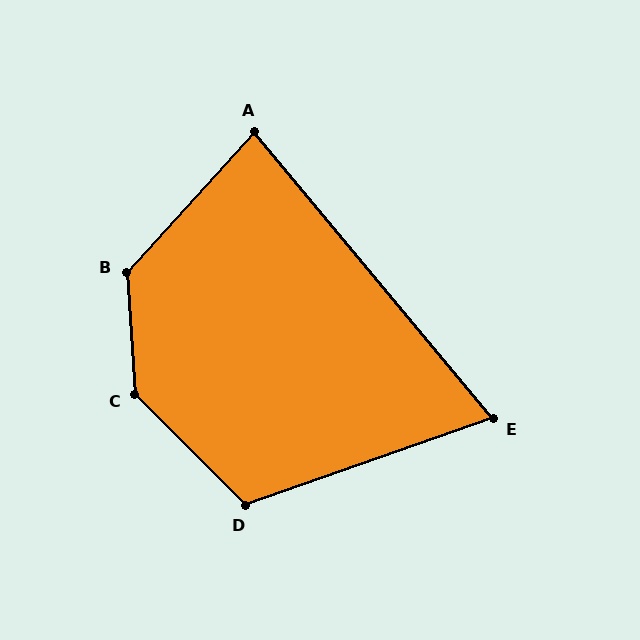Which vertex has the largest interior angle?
C, at approximately 139 degrees.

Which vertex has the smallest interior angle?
E, at approximately 70 degrees.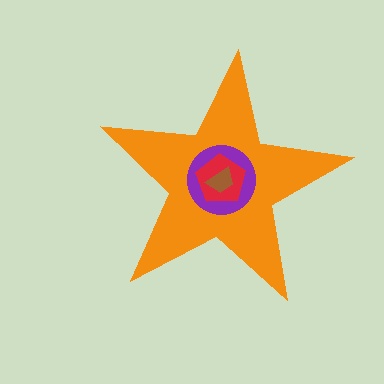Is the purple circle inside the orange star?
Yes.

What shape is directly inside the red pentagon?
The brown trapezoid.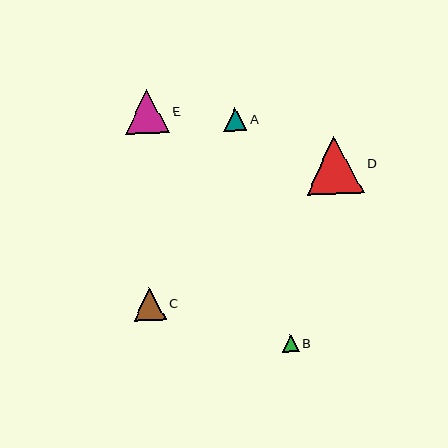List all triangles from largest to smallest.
From largest to smallest: D, E, C, A, B.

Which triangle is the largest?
Triangle D is the largest with a size of approximately 57 pixels.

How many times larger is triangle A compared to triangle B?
Triangle A is approximately 1.4 times the size of triangle B.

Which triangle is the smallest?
Triangle B is the smallest with a size of approximately 17 pixels.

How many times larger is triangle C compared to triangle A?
Triangle C is approximately 1.4 times the size of triangle A.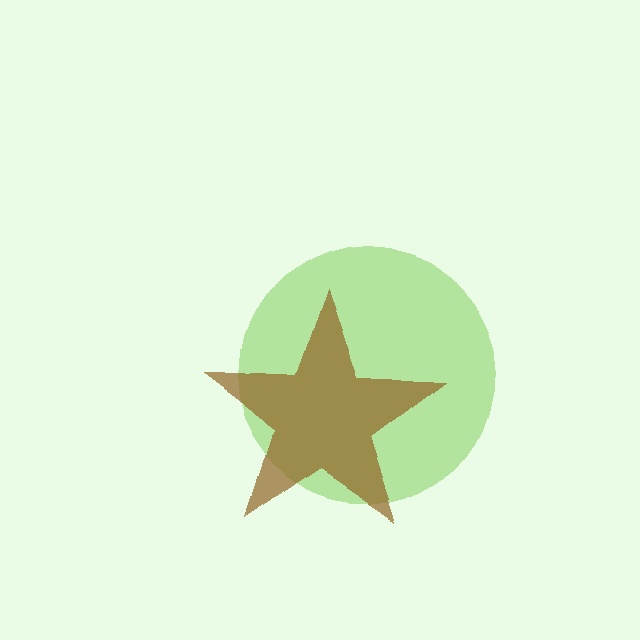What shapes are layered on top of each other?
The layered shapes are: a lime circle, a brown star.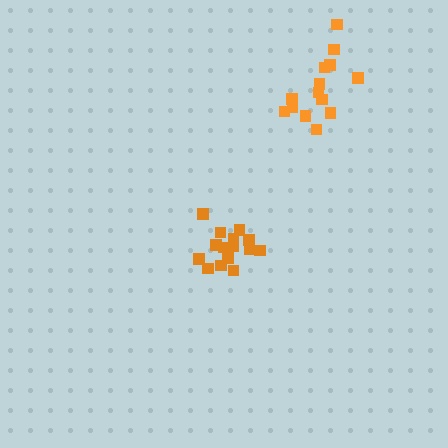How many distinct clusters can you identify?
There are 2 distinct clusters.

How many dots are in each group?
Group 1: 15 dots, Group 2: 14 dots (29 total).